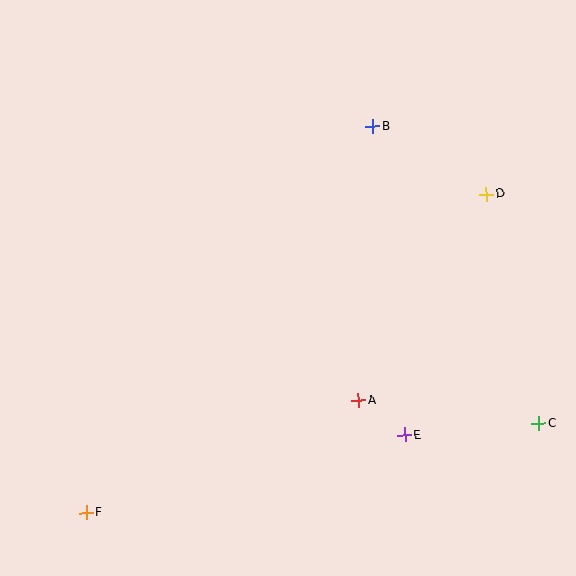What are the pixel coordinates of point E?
Point E is at (405, 435).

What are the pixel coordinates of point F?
Point F is at (86, 512).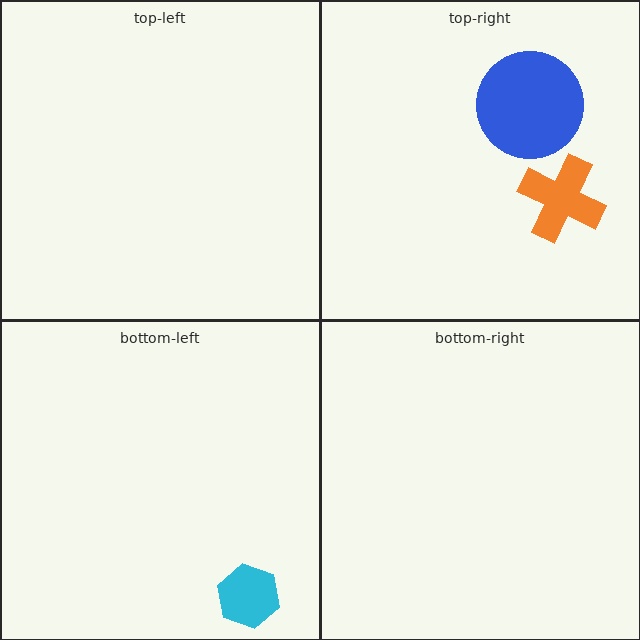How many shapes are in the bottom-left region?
1.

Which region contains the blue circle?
The top-right region.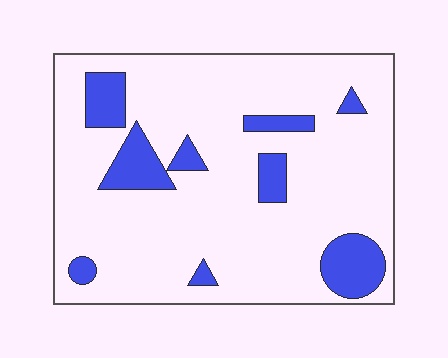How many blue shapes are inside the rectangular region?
9.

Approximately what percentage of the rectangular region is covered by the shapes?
Approximately 15%.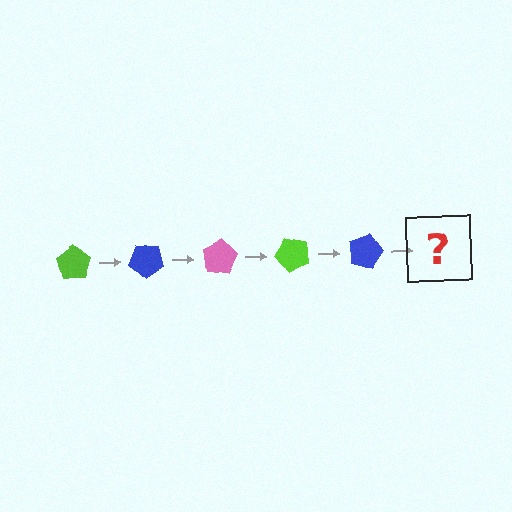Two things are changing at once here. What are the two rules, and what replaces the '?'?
The two rules are that it rotates 40 degrees each step and the color cycles through lime, blue, and pink. The '?' should be a pink pentagon, rotated 200 degrees from the start.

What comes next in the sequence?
The next element should be a pink pentagon, rotated 200 degrees from the start.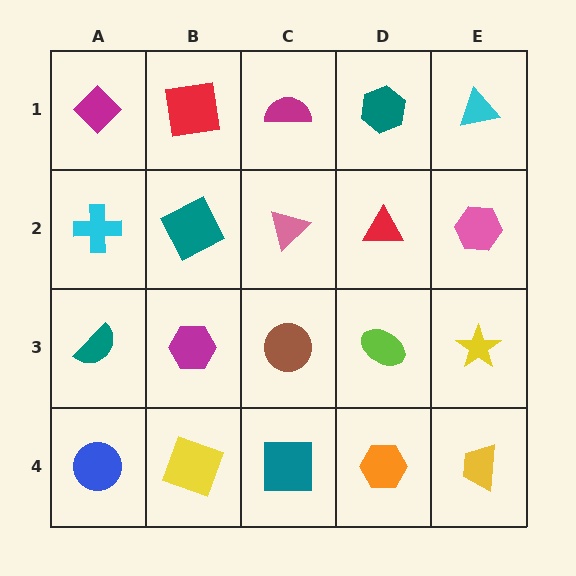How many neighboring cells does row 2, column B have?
4.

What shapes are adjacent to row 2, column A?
A magenta diamond (row 1, column A), a teal semicircle (row 3, column A), a teal square (row 2, column B).